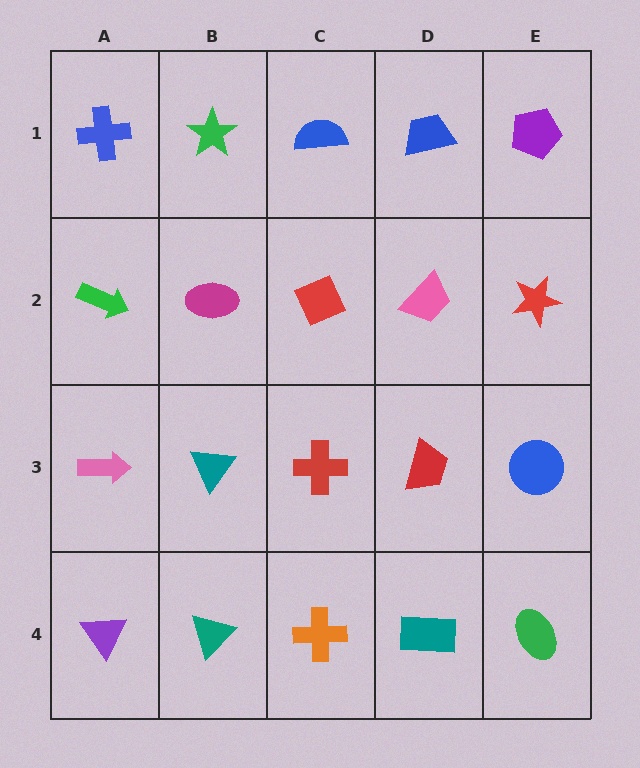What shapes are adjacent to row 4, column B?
A teal triangle (row 3, column B), a purple triangle (row 4, column A), an orange cross (row 4, column C).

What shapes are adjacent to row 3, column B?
A magenta ellipse (row 2, column B), a teal triangle (row 4, column B), a pink arrow (row 3, column A), a red cross (row 3, column C).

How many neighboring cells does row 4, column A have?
2.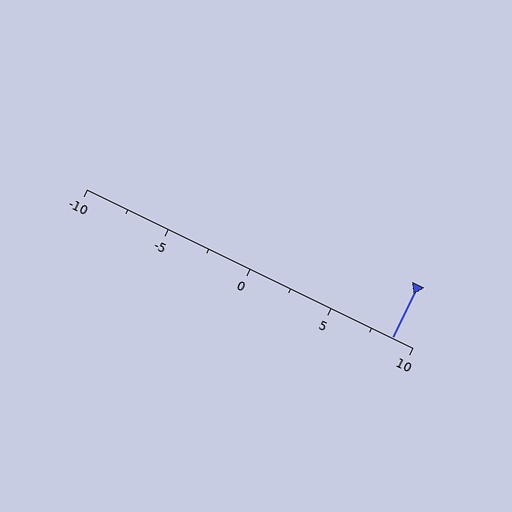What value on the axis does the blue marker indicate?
The marker indicates approximately 8.8.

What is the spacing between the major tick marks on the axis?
The major ticks are spaced 5 apart.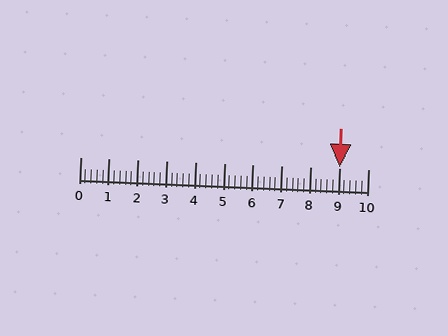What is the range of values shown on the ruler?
The ruler shows values from 0 to 10.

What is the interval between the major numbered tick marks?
The major tick marks are spaced 1 units apart.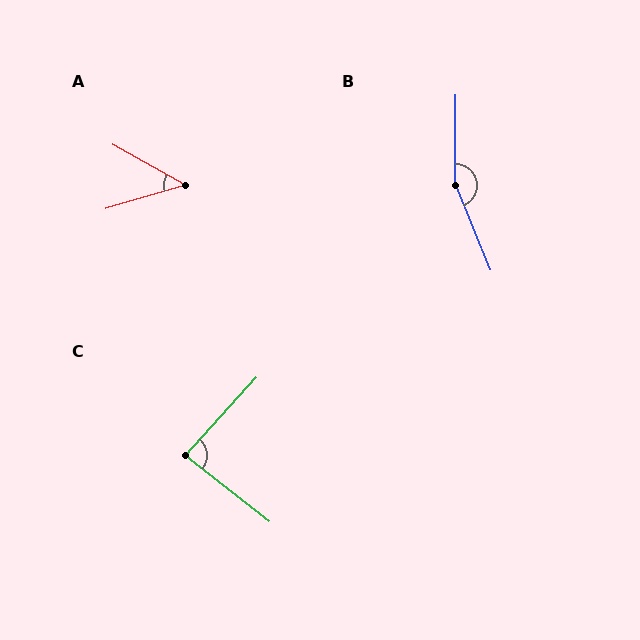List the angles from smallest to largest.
A (46°), C (86°), B (158°).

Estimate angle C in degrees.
Approximately 86 degrees.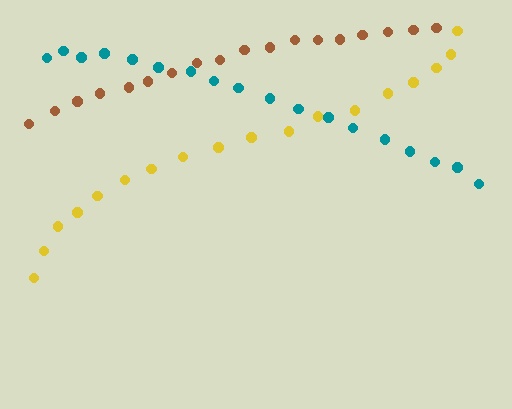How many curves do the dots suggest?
There are 3 distinct paths.